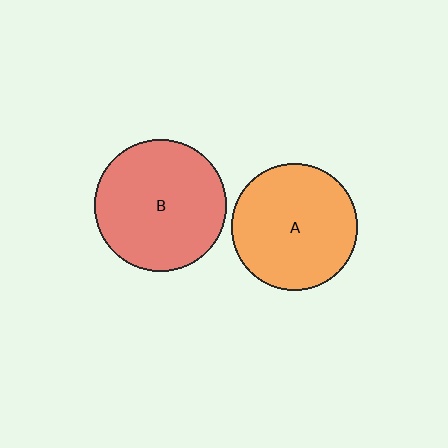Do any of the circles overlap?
No, none of the circles overlap.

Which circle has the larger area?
Circle B (red).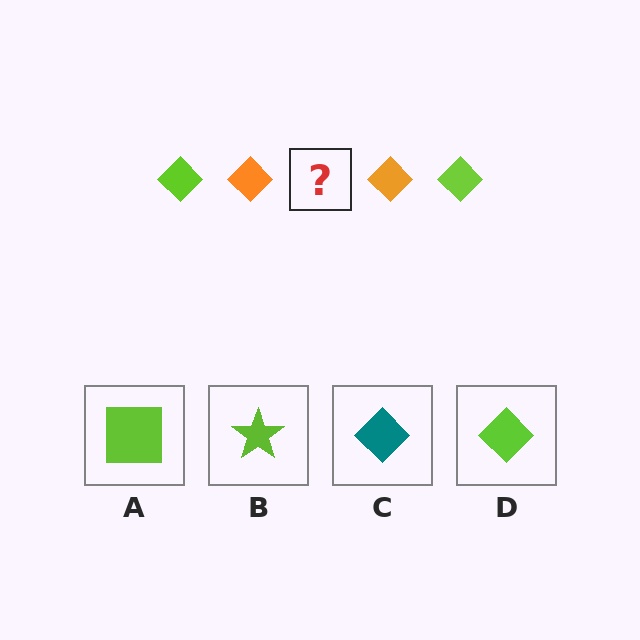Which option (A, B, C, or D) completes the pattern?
D.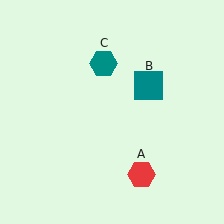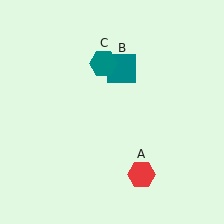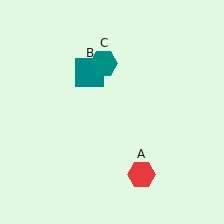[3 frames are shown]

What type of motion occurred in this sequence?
The teal square (object B) rotated counterclockwise around the center of the scene.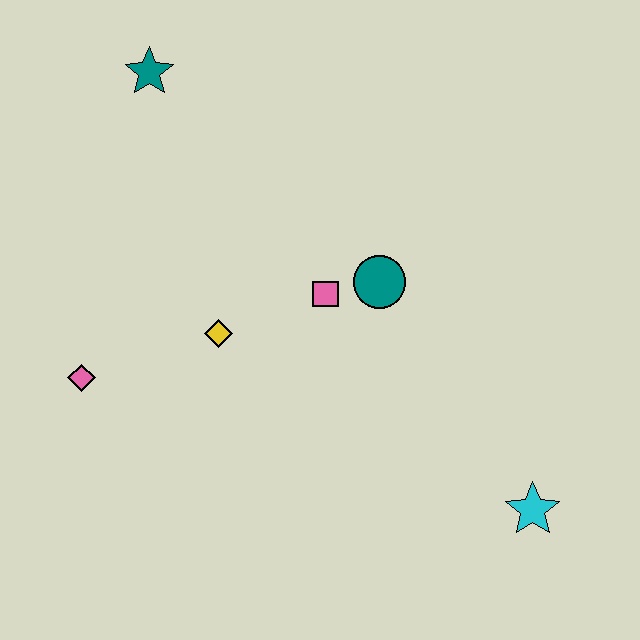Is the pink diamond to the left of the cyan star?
Yes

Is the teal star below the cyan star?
No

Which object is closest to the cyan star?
The teal circle is closest to the cyan star.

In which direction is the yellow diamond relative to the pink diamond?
The yellow diamond is to the right of the pink diamond.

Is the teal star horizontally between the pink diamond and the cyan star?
Yes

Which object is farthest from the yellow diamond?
The cyan star is farthest from the yellow diamond.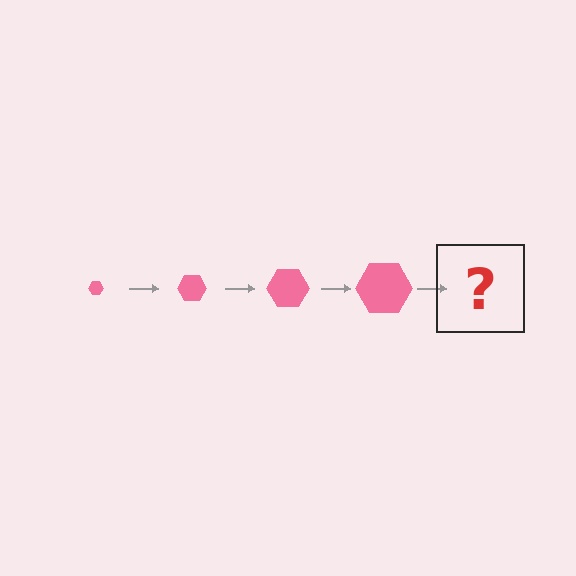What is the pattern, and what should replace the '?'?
The pattern is that the hexagon gets progressively larger each step. The '?' should be a pink hexagon, larger than the previous one.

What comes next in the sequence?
The next element should be a pink hexagon, larger than the previous one.